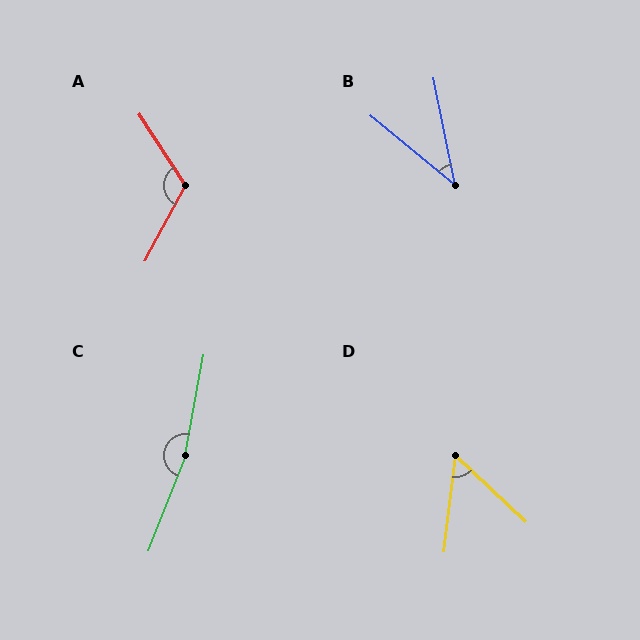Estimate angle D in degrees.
Approximately 54 degrees.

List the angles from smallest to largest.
B (39°), D (54°), A (119°), C (169°).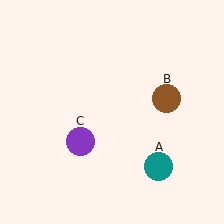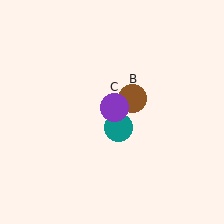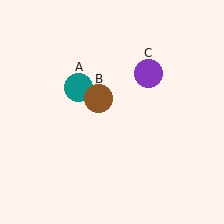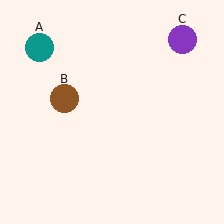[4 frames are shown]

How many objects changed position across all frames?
3 objects changed position: teal circle (object A), brown circle (object B), purple circle (object C).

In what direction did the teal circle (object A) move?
The teal circle (object A) moved up and to the left.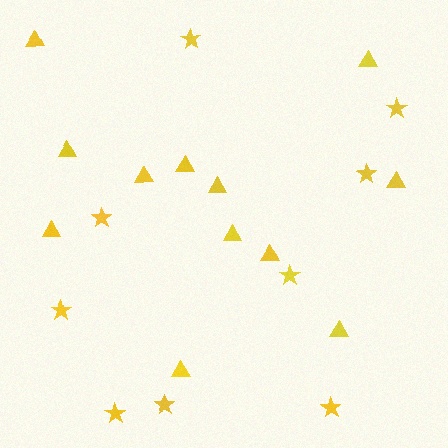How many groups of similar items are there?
There are 2 groups: one group of stars (9) and one group of triangles (12).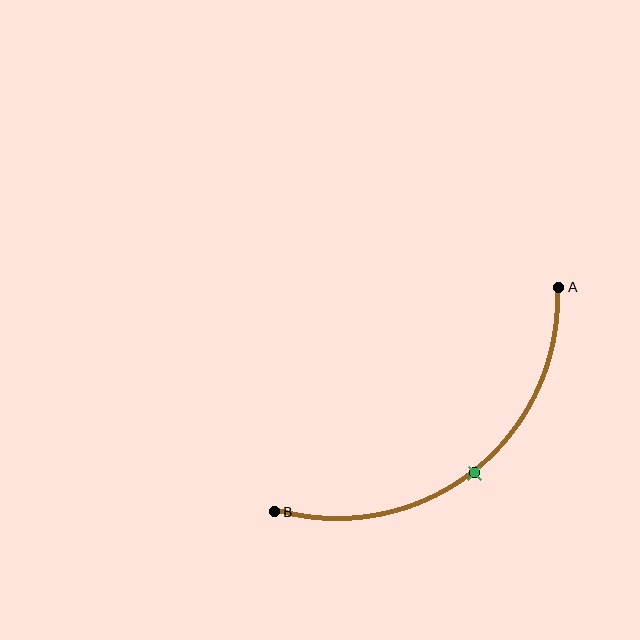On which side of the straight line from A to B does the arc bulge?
The arc bulges below and to the right of the straight line connecting A and B.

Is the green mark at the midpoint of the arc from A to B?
Yes. The green mark lies on the arc at equal arc-length from both A and B — it is the arc midpoint.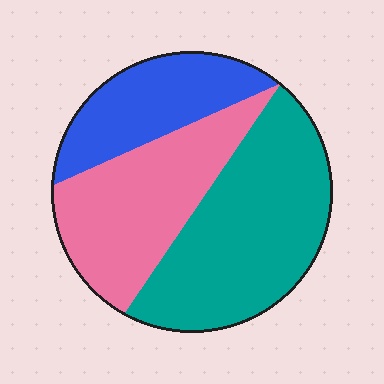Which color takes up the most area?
Teal, at roughly 45%.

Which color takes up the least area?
Blue, at roughly 25%.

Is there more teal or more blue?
Teal.